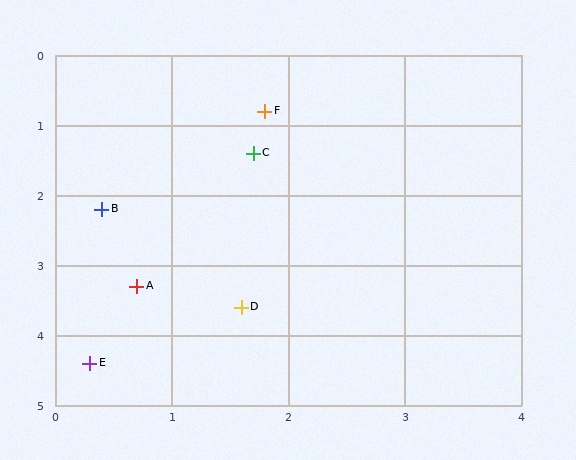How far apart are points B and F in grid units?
Points B and F are about 2.0 grid units apart.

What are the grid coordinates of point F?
Point F is at approximately (1.8, 0.8).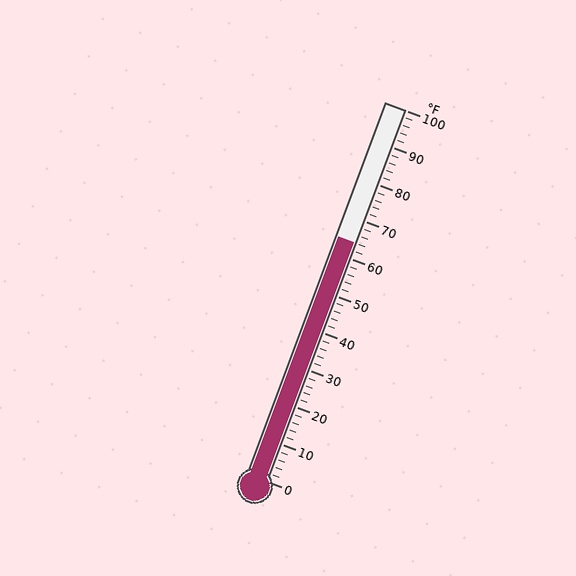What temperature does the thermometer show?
The thermometer shows approximately 64°F.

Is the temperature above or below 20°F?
The temperature is above 20°F.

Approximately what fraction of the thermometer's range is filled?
The thermometer is filled to approximately 65% of its range.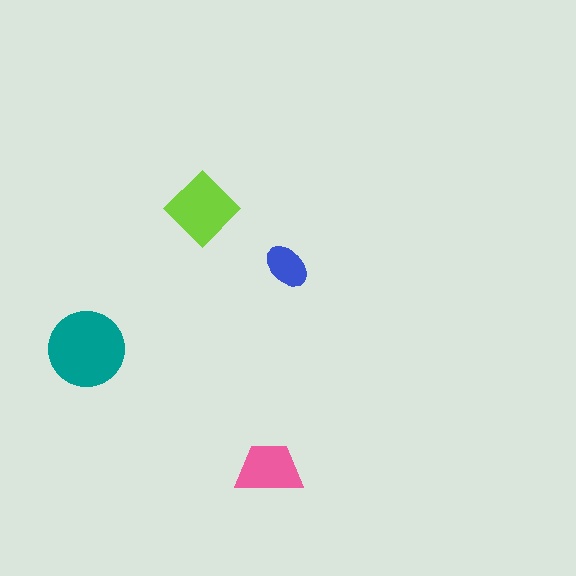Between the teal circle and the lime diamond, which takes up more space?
The teal circle.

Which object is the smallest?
The blue ellipse.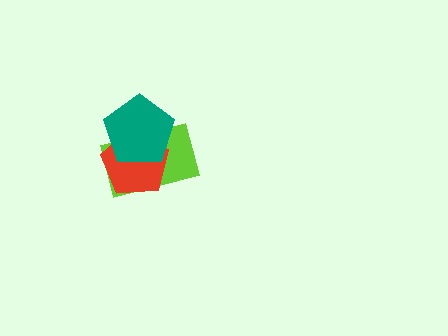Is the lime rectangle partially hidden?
Yes, it is partially covered by another shape.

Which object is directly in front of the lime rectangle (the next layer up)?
The red pentagon is directly in front of the lime rectangle.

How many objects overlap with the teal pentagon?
2 objects overlap with the teal pentagon.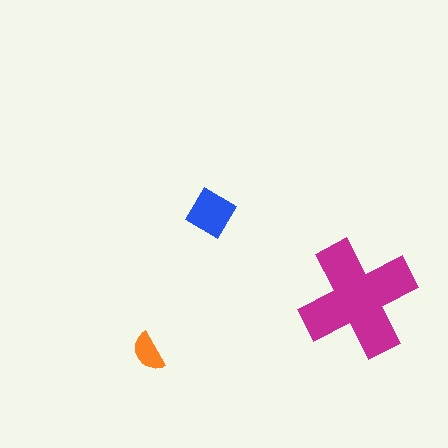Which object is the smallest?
The orange semicircle.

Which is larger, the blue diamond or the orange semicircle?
The blue diamond.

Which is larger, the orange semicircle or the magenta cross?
The magenta cross.